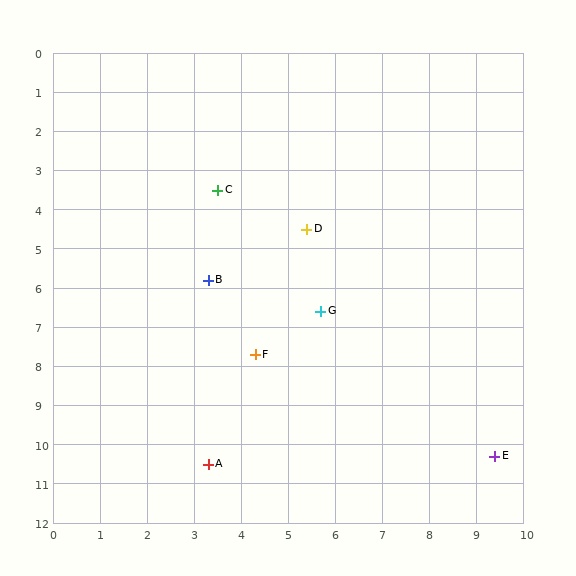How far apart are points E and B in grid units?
Points E and B are about 7.6 grid units apart.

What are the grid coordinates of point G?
Point G is at approximately (5.7, 6.6).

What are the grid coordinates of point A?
Point A is at approximately (3.3, 10.5).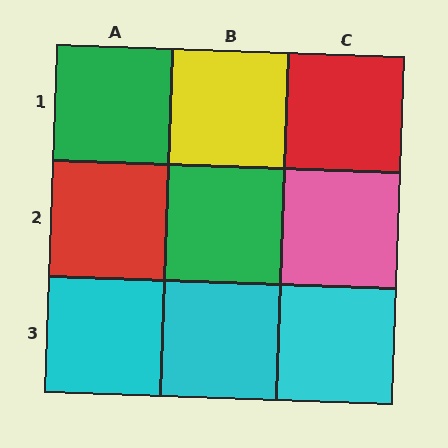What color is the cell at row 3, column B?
Cyan.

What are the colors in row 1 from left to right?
Green, yellow, red.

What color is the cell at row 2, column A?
Red.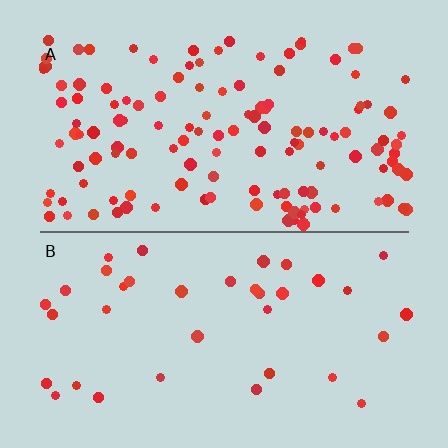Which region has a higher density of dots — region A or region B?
A (the top).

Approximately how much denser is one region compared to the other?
Approximately 3.6× — region A over region B.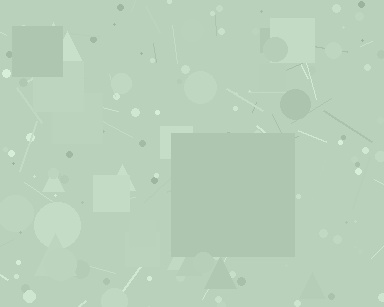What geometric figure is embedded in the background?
A square is embedded in the background.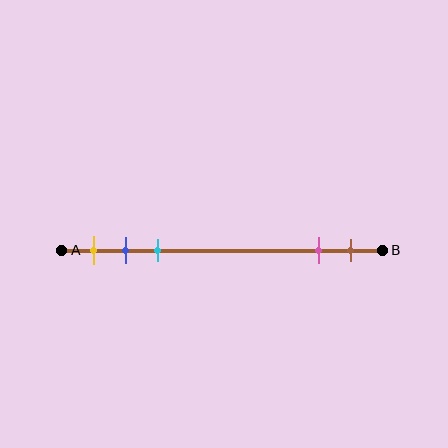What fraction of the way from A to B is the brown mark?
The brown mark is approximately 90% (0.9) of the way from A to B.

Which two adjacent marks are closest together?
The blue and cyan marks are the closest adjacent pair.